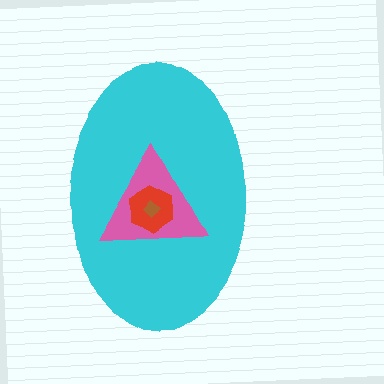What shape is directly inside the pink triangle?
The red hexagon.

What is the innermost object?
The brown diamond.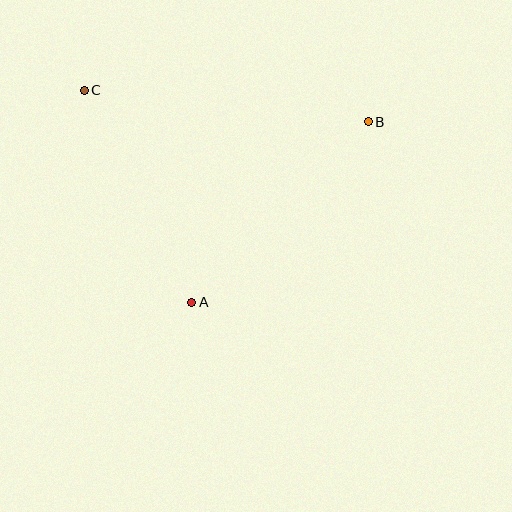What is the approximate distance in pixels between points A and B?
The distance between A and B is approximately 252 pixels.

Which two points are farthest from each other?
Points B and C are farthest from each other.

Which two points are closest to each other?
Points A and C are closest to each other.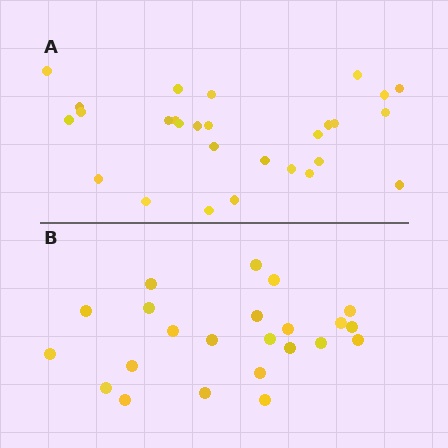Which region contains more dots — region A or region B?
Region A (the top region) has more dots.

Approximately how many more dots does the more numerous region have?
Region A has about 5 more dots than region B.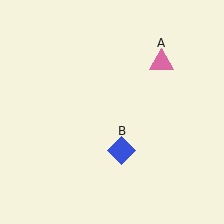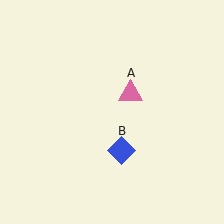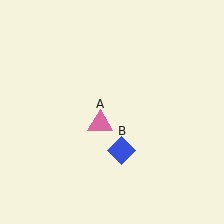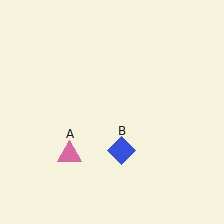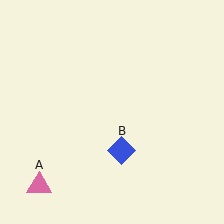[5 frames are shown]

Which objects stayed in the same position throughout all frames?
Blue diamond (object B) remained stationary.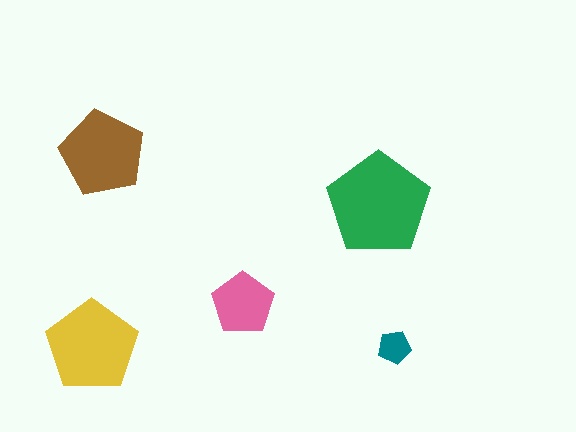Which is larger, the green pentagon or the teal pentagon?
The green one.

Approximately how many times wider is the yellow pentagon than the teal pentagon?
About 3 times wider.